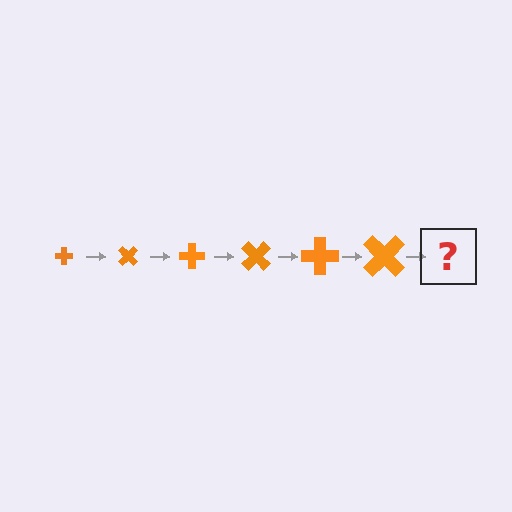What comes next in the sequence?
The next element should be a cross, larger than the previous one and rotated 270 degrees from the start.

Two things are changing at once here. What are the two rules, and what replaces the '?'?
The two rules are that the cross grows larger each step and it rotates 45 degrees each step. The '?' should be a cross, larger than the previous one and rotated 270 degrees from the start.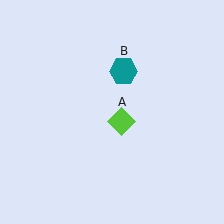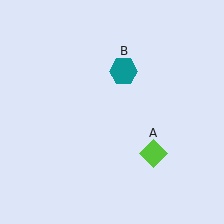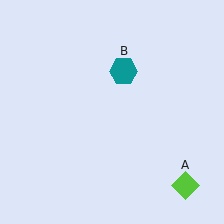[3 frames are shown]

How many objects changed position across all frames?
1 object changed position: lime diamond (object A).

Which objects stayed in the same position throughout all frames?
Teal hexagon (object B) remained stationary.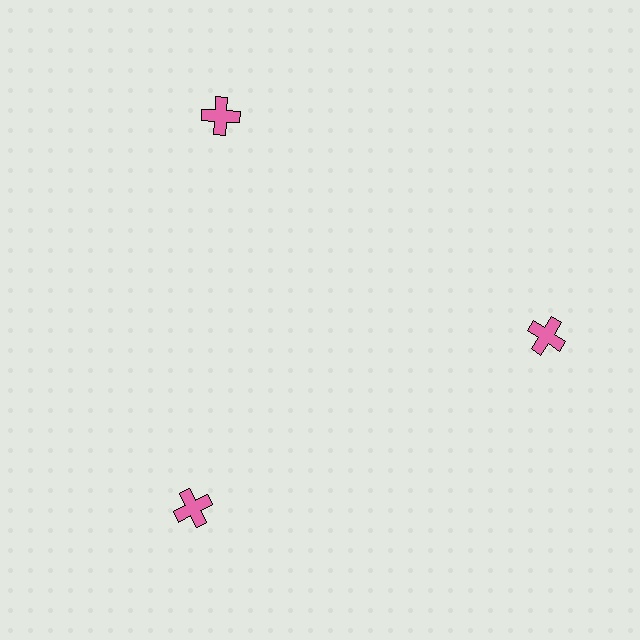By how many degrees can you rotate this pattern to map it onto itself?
The pattern maps onto itself every 120 degrees of rotation.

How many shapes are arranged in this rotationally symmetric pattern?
There are 3 shapes, arranged in 3 groups of 1.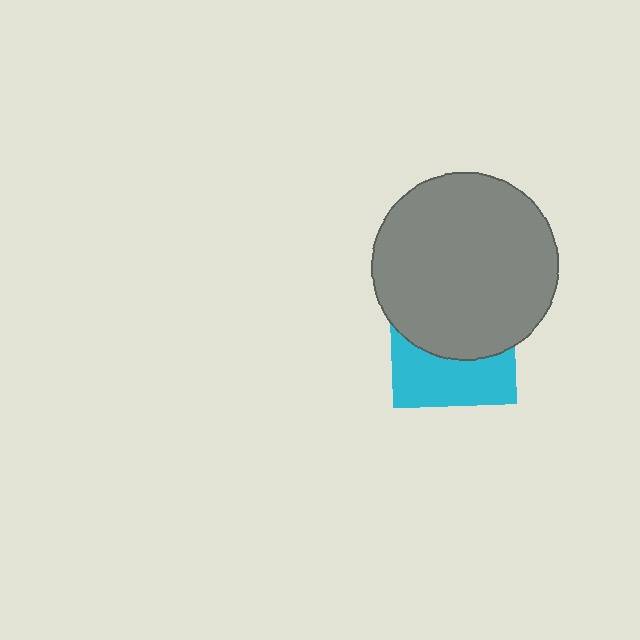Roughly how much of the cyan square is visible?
A small part of it is visible (roughly 43%).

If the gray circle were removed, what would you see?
You would see the complete cyan square.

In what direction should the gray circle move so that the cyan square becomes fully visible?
The gray circle should move up. That is the shortest direction to clear the overlap and leave the cyan square fully visible.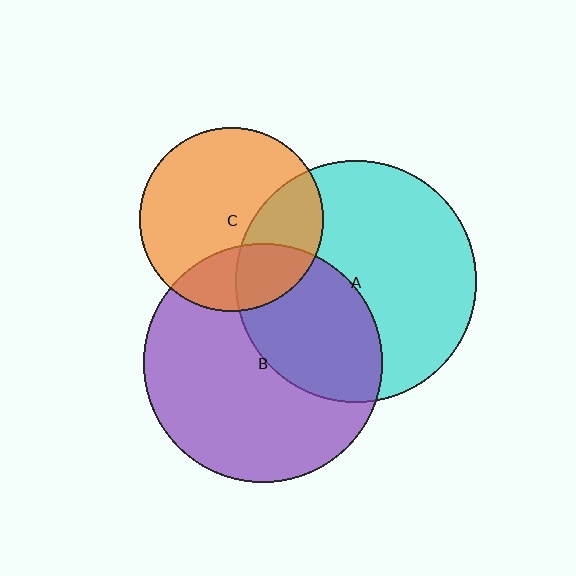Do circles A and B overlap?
Yes.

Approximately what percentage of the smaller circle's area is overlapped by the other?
Approximately 40%.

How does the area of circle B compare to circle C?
Approximately 1.7 times.